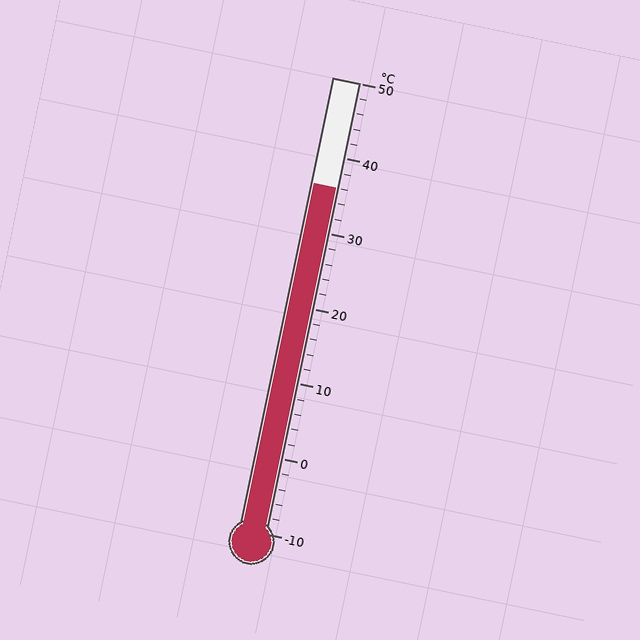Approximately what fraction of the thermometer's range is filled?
The thermometer is filled to approximately 75% of its range.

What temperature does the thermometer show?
The thermometer shows approximately 36°C.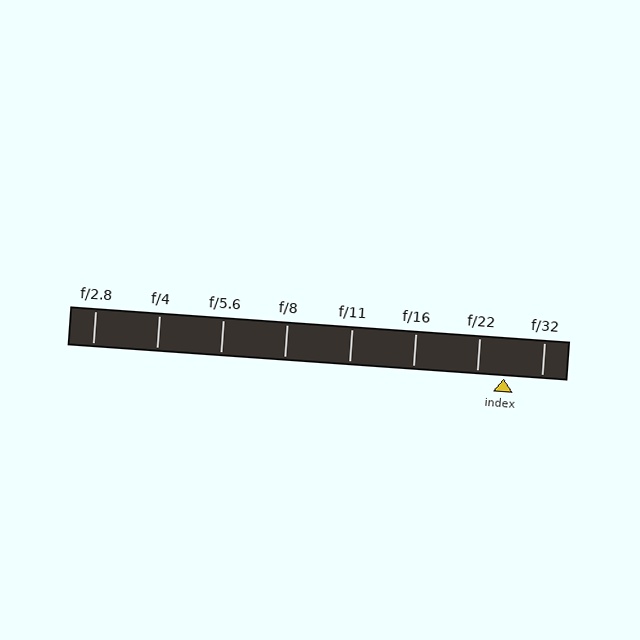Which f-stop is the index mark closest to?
The index mark is closest to f/22.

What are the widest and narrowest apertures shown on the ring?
The widest aperture shown is f/2.8 and the narrowest is f/32.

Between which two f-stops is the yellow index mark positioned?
The index mark is between f/22 and f/32.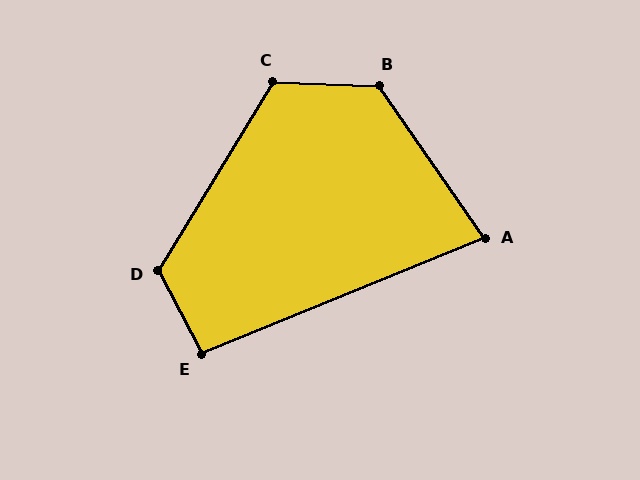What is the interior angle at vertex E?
Approximately 95 degrees (obtuse).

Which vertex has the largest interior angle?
B, at approximately 127 degrees.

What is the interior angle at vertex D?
Approximately 121 degrees (obtuse).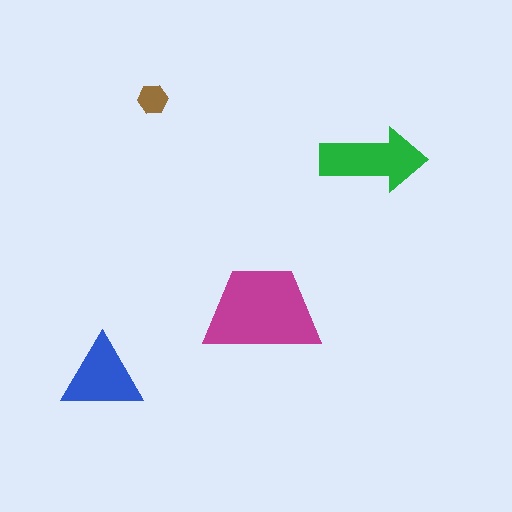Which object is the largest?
The magenta trapezoid.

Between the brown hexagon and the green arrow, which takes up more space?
The green arrow.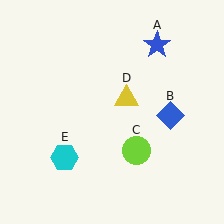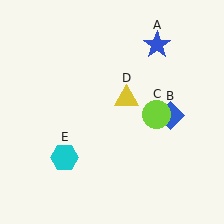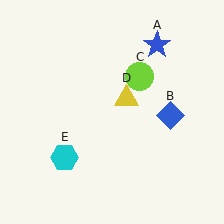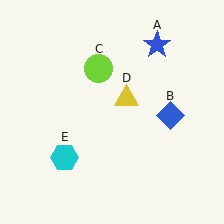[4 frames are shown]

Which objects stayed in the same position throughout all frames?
Blue star (object A) and blue diamond (object B) and yellow triangle (object D) and cyan hexagon (object E) remained stationary.